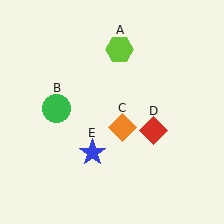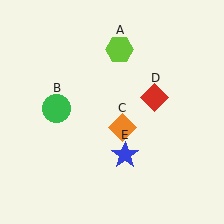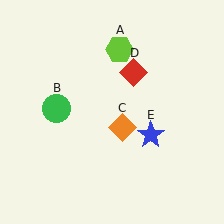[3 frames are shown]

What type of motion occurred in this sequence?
The red diamond (object D), blue star (object E) rotated counterclockwise around the center of the scene.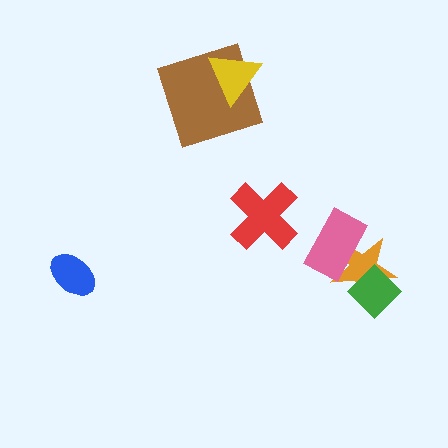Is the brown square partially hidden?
Yes, it is partially covered by another shape.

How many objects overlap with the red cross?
0 objects overlap with the red cross.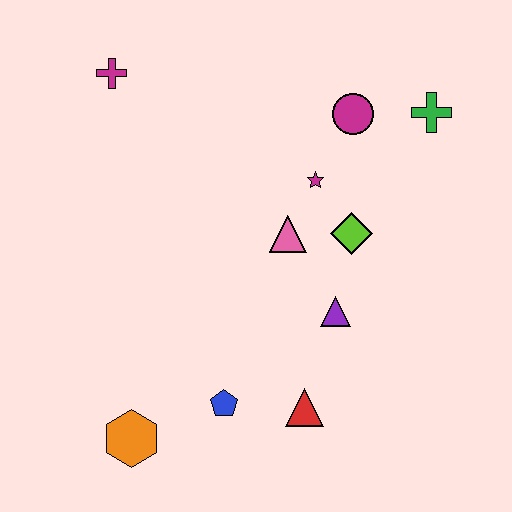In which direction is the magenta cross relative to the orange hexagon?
The magenta cross is above the orange hexagon.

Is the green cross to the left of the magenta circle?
No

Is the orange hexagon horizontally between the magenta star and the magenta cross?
Yes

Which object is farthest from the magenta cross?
The red triangle is farthest from the magenta cross.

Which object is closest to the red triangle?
The blue pentagon is closest to the red triangle.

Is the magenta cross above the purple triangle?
Yes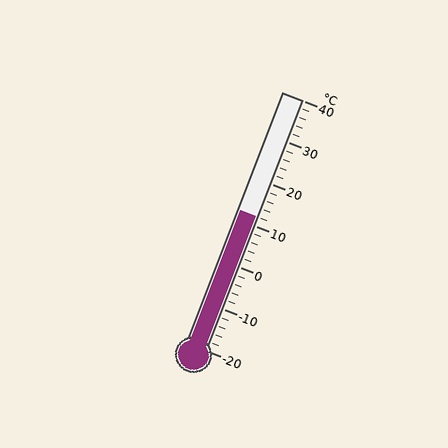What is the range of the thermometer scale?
The thermometer scale ranges from -20°C to 40°C.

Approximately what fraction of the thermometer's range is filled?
The thermometer is filled to approximately 55% of its range.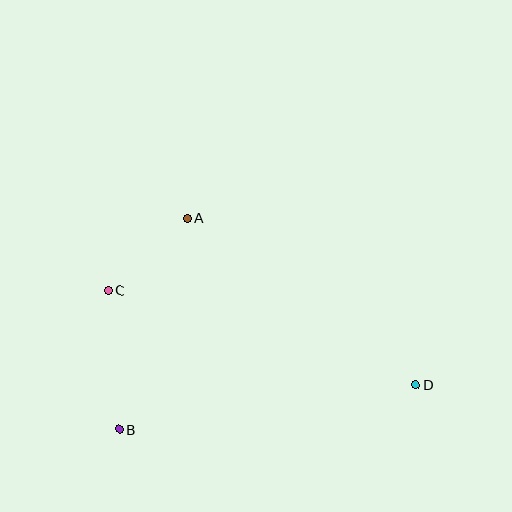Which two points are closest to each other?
Points A and C are closest to each other.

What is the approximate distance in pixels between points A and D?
The distance between A and D is approximately 282 pixels.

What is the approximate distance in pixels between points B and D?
The distance between B and D is approximately 300 pixels.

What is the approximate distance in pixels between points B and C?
The distance between B and C is approximately 139 pixels.